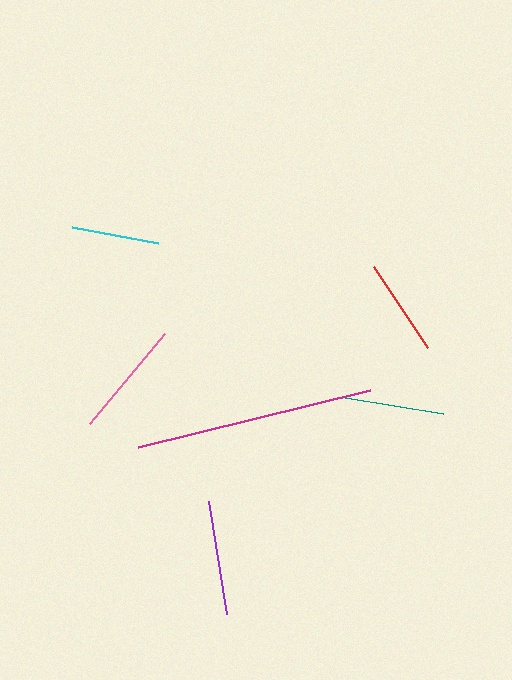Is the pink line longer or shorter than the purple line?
The pink line is longer than the purple line.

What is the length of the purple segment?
The purple segment is approximately 115 pixels long.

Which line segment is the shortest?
The cyan line is the shortest at approximately 87 pixels.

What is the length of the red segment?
The red segment is approximately 97 pixels long.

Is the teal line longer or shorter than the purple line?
The purple line is longer than the teal line.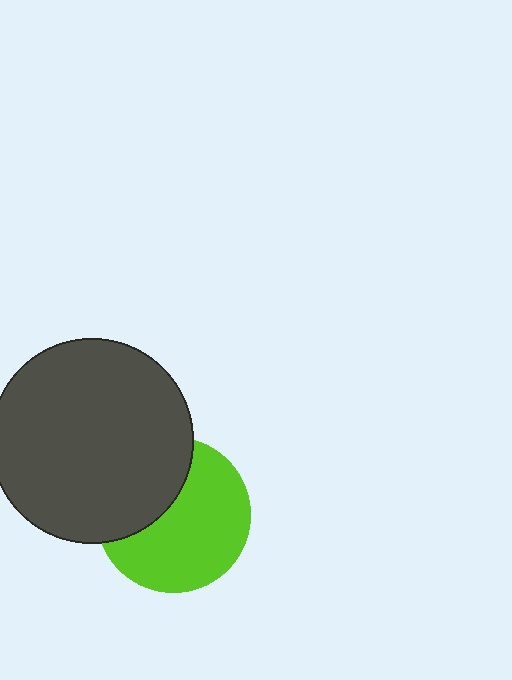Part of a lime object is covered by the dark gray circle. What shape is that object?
It is a circle.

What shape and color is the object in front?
The object in front is a dark gray circle.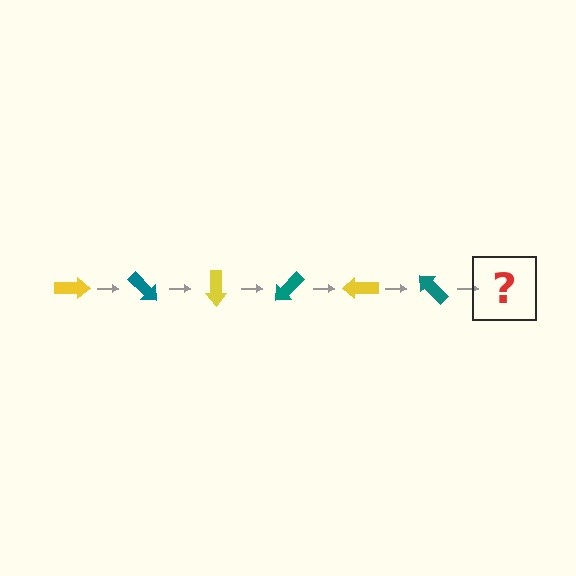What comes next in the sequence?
The next element should be a yellow arrow, rotated 270 degrees from the start.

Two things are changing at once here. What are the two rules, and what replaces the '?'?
The two rules are that it rotates 45 degrees each step and the color cycles through yellow and teal. The '?' should be a yellow arrow, rotated 270 degrees from the start.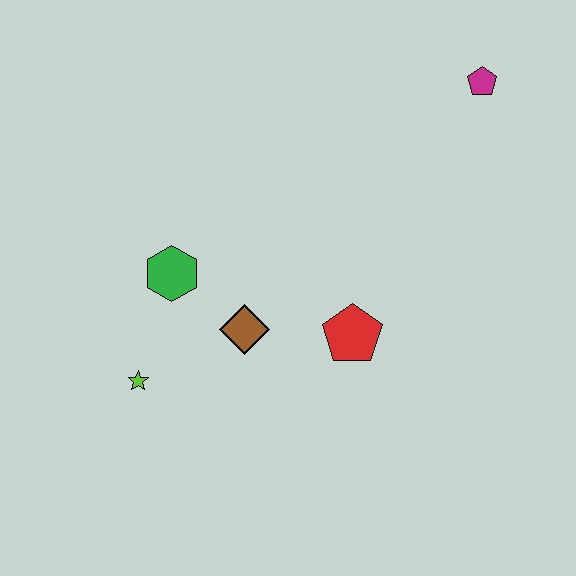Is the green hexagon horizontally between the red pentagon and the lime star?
Yes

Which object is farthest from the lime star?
The magenta pentagon is farthest from the lime star.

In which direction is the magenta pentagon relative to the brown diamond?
The magenta pentagon is above the brown diamond.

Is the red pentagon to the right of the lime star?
Yes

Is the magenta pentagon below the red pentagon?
No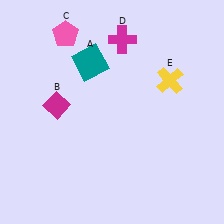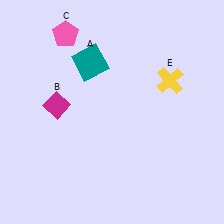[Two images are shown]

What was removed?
The magenta cross (D) was removed in Image 2.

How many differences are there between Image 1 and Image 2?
There is 1 difference between the two images.